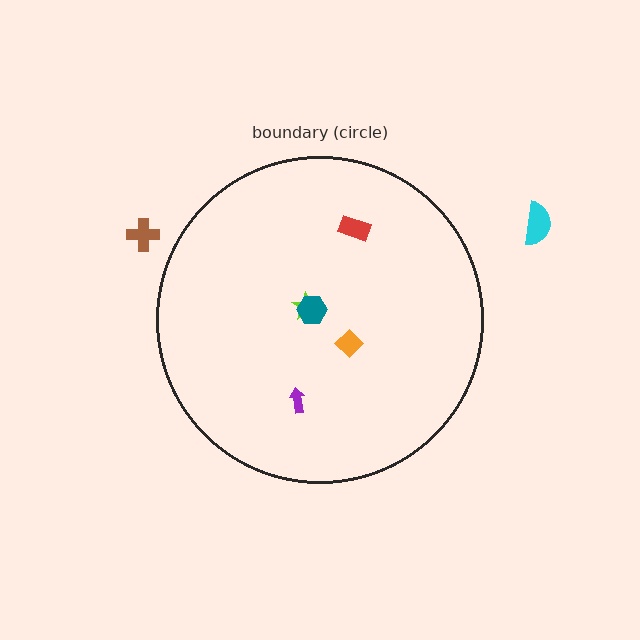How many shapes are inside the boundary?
5 inside, 2 outside.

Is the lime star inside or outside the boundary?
Inside.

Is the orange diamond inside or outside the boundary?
Inside.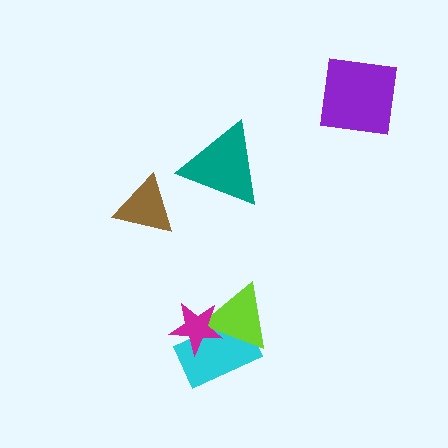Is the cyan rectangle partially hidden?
Yes, it is partially covered by another shape.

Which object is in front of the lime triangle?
The magenta star is in front of the lime triangle.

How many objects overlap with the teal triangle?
0 objects overlap with the teal triangle.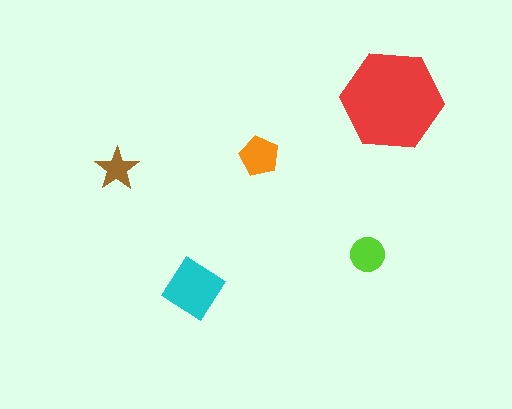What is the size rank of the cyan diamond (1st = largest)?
2nd.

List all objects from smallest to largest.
The brown star, the lime circle, the orange pentagon, the cyan diamond, the red hexagon.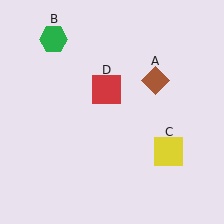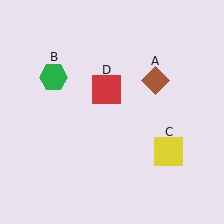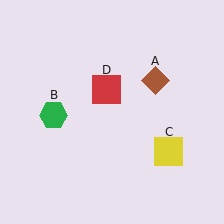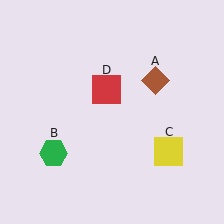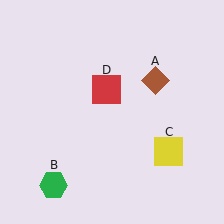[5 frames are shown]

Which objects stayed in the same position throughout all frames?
Brown diamond (object A) and yellow square (object C) and red square (object D) remained stationary.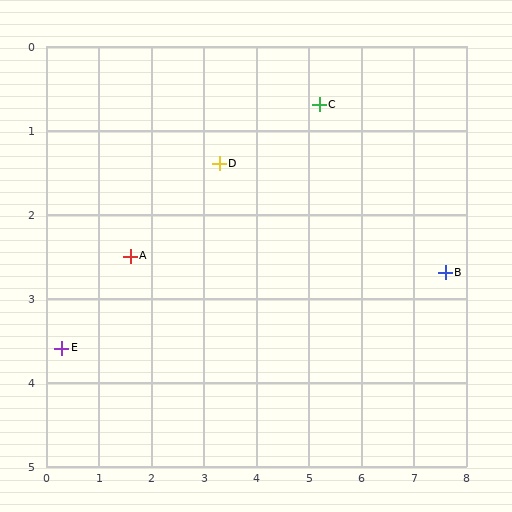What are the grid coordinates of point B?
Point B is at approximately (7.6, 2.7).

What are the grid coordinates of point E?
Point E is at approximately (0.3, 3.6).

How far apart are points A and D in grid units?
Points A and D are about 2.0 grid units apart.